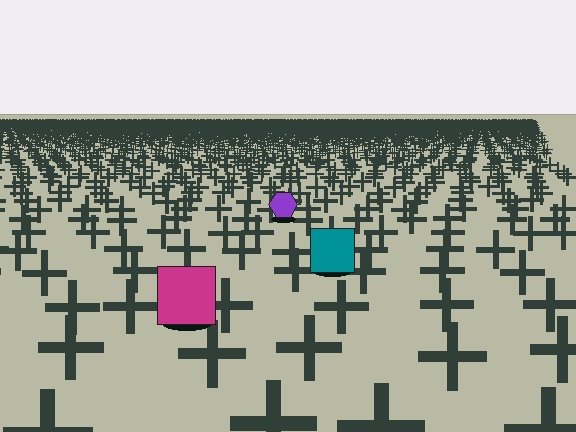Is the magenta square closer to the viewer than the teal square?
Yes. The magenta square is closer — you can tell from the texture gradient: the ground texture is coarser near it.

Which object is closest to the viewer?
The magenta square is closest. The texture marks near it are larger and more spread out.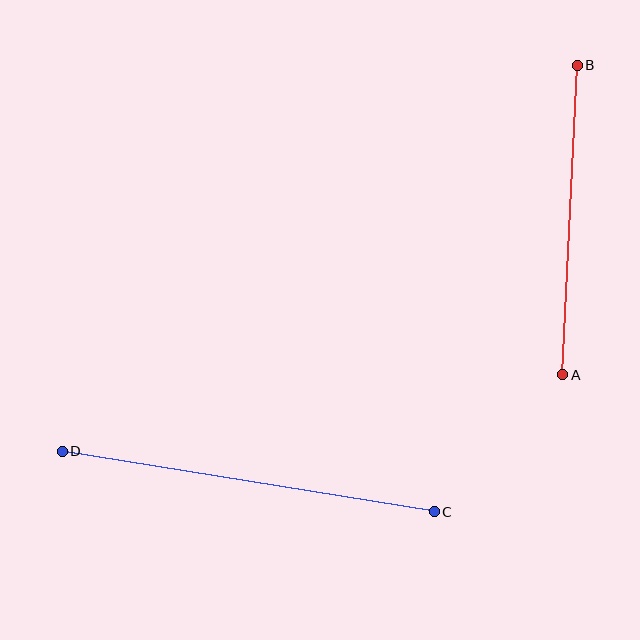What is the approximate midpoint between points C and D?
The midpoint is at approximately (248, 481) pixels.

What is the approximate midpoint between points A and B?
The midpoint is at approximately (570, 220) pixels.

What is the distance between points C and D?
The distance is approximately 377 pixels.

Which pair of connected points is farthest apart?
Points C and D are farthest apart.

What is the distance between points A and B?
The distance is approximately 310 pixels.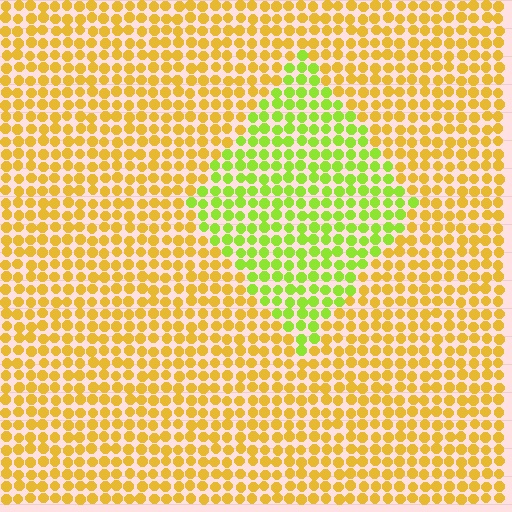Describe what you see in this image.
The image is filled with small yellow elements in a uniform arrangement. A diamond-shaped region is visible where the elements are tinted to a slightly different hue, forming a subtle color boundary.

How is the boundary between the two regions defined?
The boundary is defined purely by a slight shift in hue (about 45 degrees). Spacing, size, and orientation are identical on both sides.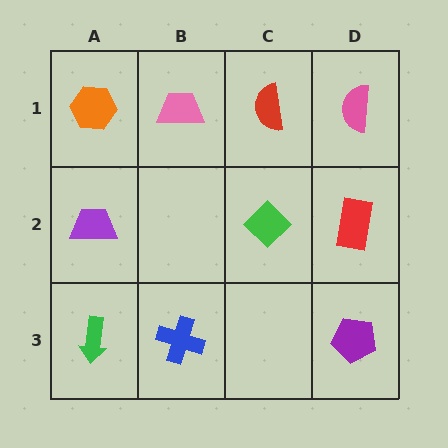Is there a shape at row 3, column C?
No, that cell is empty.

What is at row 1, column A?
An orange hexagon.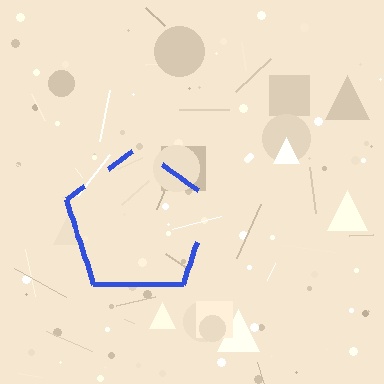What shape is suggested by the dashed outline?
The dashed outline suggests a pentagon.